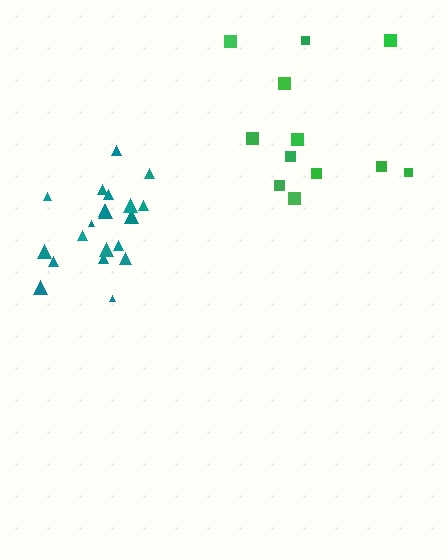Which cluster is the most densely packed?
Teal.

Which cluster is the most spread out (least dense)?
Green.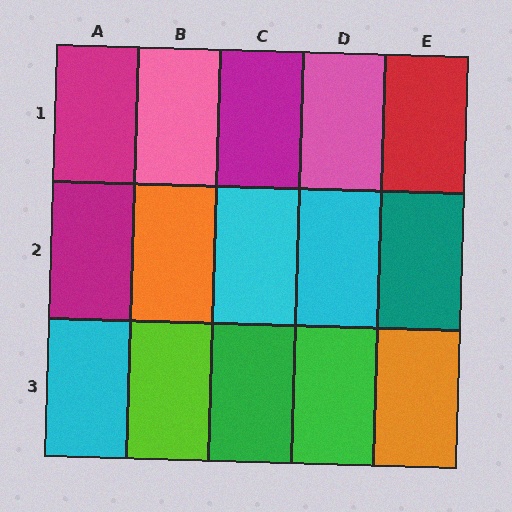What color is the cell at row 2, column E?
Teal.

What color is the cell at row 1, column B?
Pink.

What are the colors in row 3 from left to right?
Cyan, lime, green, green, orange.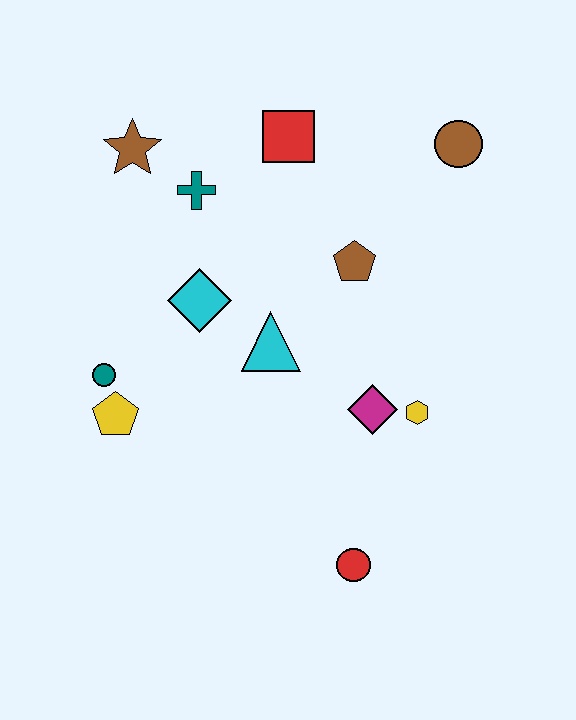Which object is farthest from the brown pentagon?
The red circle is farthest from the brown pentagon.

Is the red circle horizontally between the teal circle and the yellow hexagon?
Yes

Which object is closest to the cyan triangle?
The cyan diamond is closest to the cyan triangle.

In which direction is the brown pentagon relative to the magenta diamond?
The brown pentagon is above the magenta diamond.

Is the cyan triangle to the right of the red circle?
No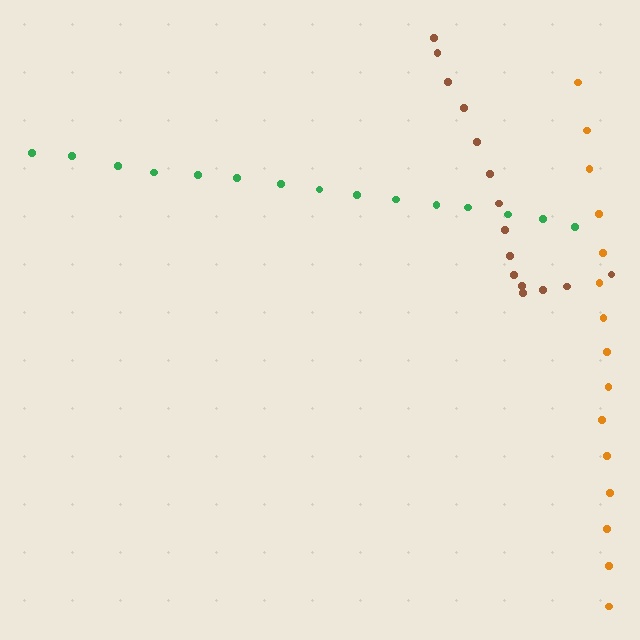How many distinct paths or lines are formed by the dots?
There are 3 distinct paths.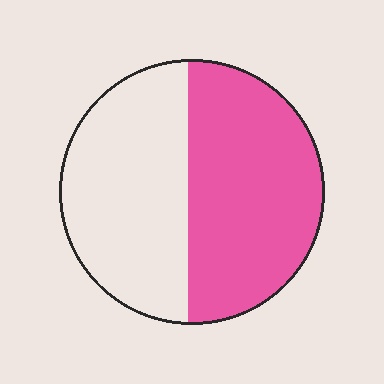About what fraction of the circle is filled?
About one half (1/2).